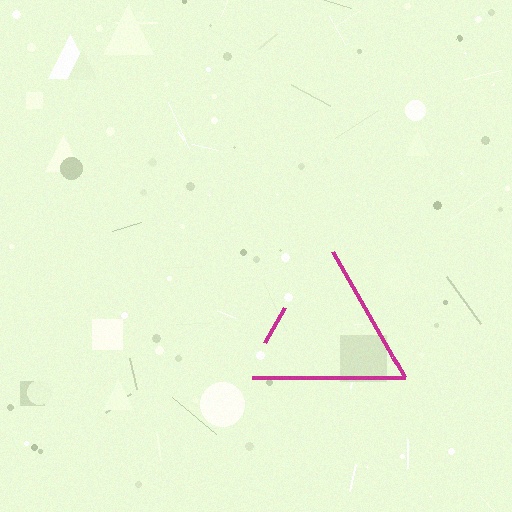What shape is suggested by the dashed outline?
The dashed outline suggests a triangle.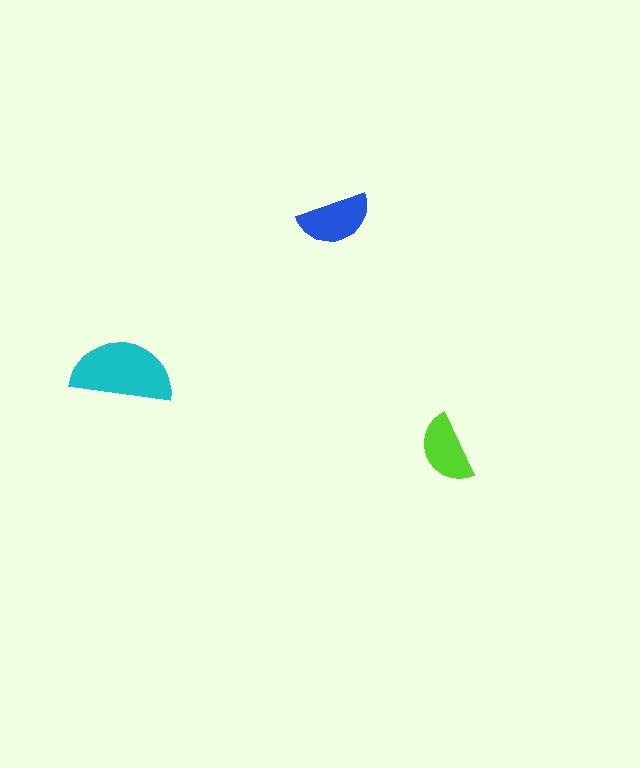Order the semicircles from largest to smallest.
the cyan one, the blue one, the lime one.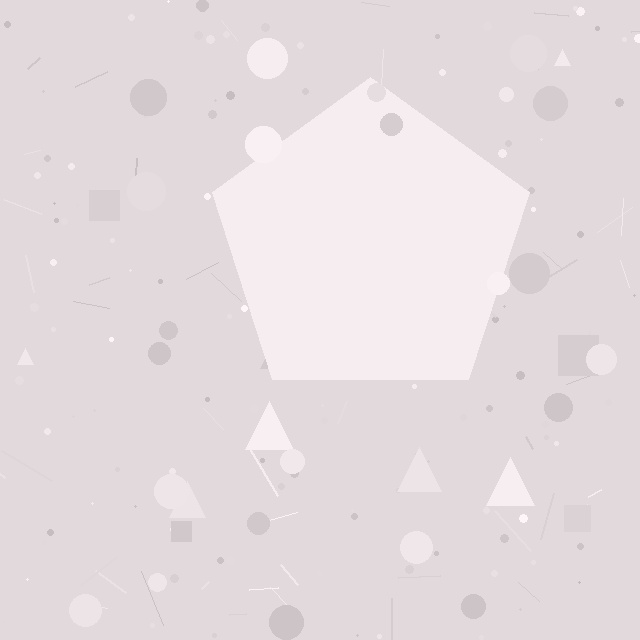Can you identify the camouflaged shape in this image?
The camouflaged shape is a pentagon.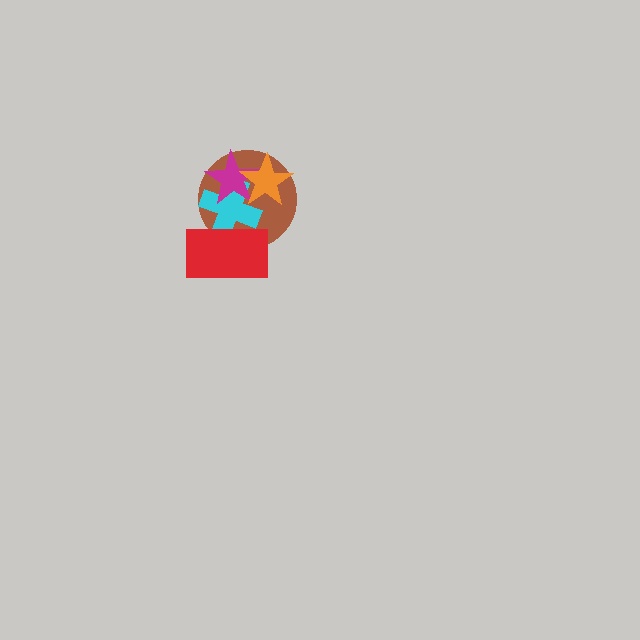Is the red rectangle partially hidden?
No, no other shape covers it.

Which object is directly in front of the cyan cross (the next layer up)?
The magenta star is directly in front of the cyan cross.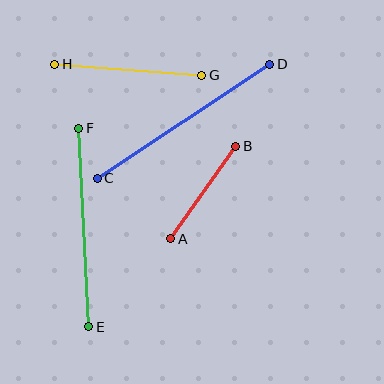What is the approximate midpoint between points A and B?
The midpoint is at approximately (203, 193) pixels.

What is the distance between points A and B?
The distance is approximately 113 pixels.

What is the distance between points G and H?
The distance is approximately 148 pixels.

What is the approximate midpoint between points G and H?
The midpoint is at approximately (128, 70) pixels.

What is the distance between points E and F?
The distance is approximately 199 pixels.